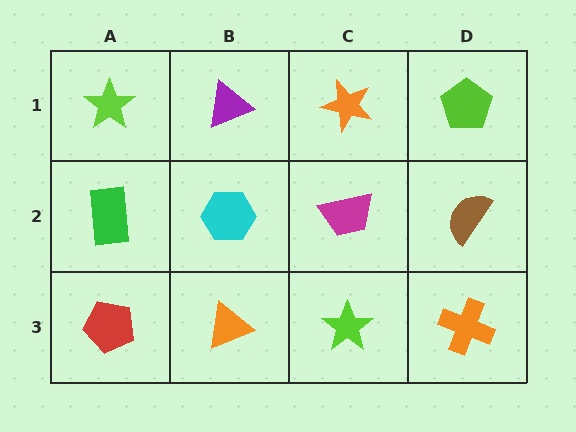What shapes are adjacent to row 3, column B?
A cyan hexagon (row 2, column B), a red pentagon (row 3, column A), a lime star (row 3, column C).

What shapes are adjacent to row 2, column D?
A lime pentagon (row 1, column D), an orange cross (row 3, column D), a magenta trapezoid (row 2, column C).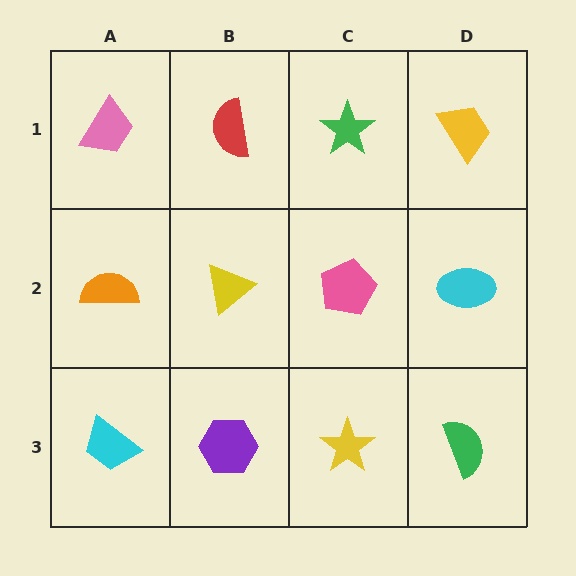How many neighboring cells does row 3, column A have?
2.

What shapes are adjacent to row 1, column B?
A yellow triangle (row 2, column B), a pink trapezoid (row 1, column A), a green star (row 1, column C).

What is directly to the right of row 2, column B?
A pink pentagon.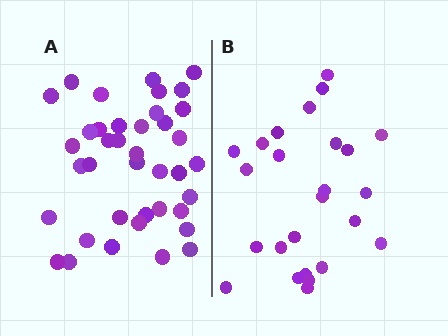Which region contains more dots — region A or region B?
Region A (the left region) has more dots.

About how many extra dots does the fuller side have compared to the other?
Region A has approximately 15 more dots than region B.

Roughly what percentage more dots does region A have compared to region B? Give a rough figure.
About 55% more.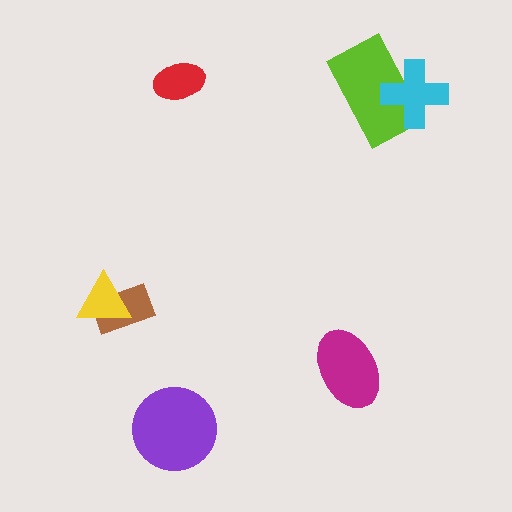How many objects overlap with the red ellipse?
0 objects overlap with the red ellipse.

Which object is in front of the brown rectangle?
The yellow triangle is in front of the brown rectangle.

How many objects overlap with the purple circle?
0 objects overlap with the purple circle.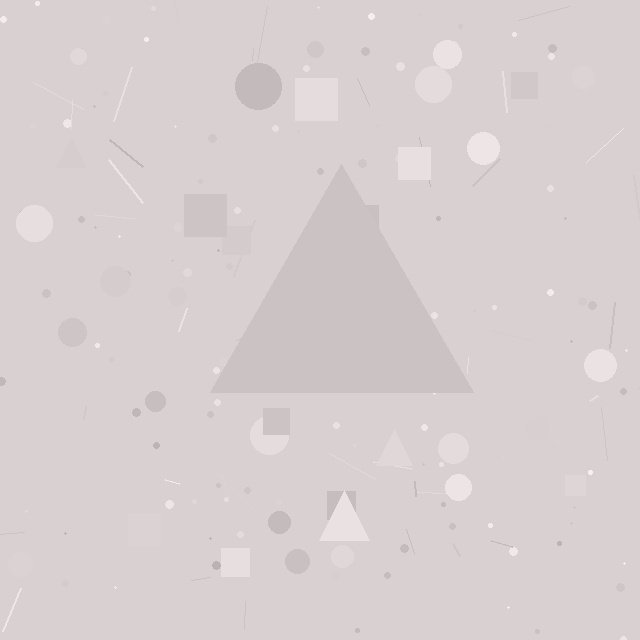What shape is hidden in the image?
A triangle is hidden in the image.